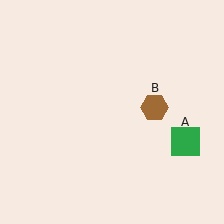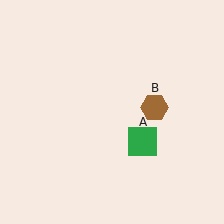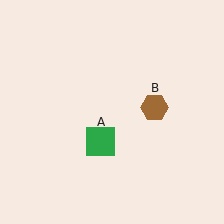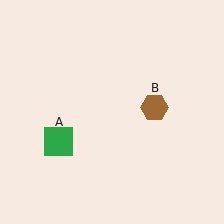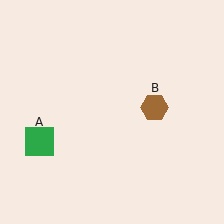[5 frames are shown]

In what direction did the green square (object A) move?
The green square (object A) moved left.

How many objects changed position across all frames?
1 object changed position: green square (object A).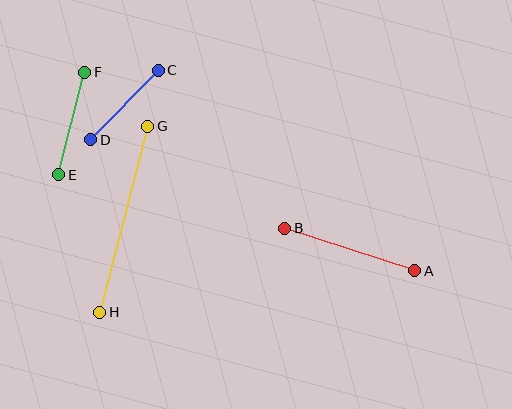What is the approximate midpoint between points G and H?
The midpoint is at approximately (124, 219) pixels.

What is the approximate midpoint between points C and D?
The midpoint is at approximately (125, 105) pixels.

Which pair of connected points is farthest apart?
Points G and H are farthest apart.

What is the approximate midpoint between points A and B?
The midpoint is at approximately (350, 249) pixels.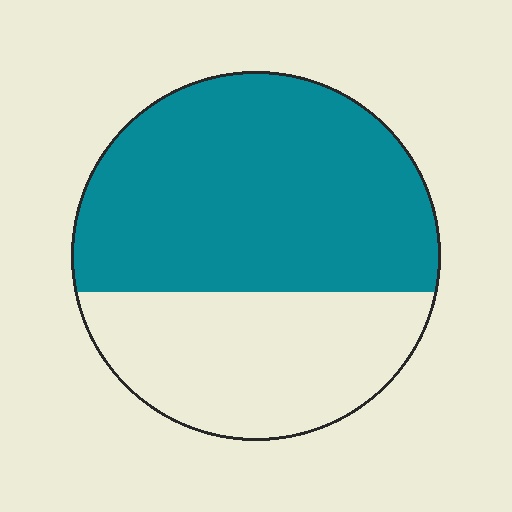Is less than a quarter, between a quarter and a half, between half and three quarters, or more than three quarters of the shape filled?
Between half and three quarters.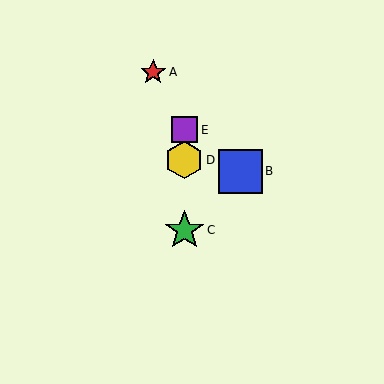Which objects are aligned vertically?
Objects C, D, E are aligned vertically.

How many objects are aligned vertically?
3 objects (C, D, E) are aligned vertically.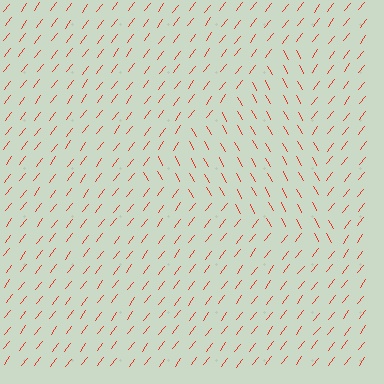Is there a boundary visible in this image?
Yes, there is a texture boundary formed by a change in line orientation.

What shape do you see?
I see a triangle.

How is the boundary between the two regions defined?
The boundary is defined purely by a change in line orientation (approximately 67 degrees difference). All lines are the same color and thickness.